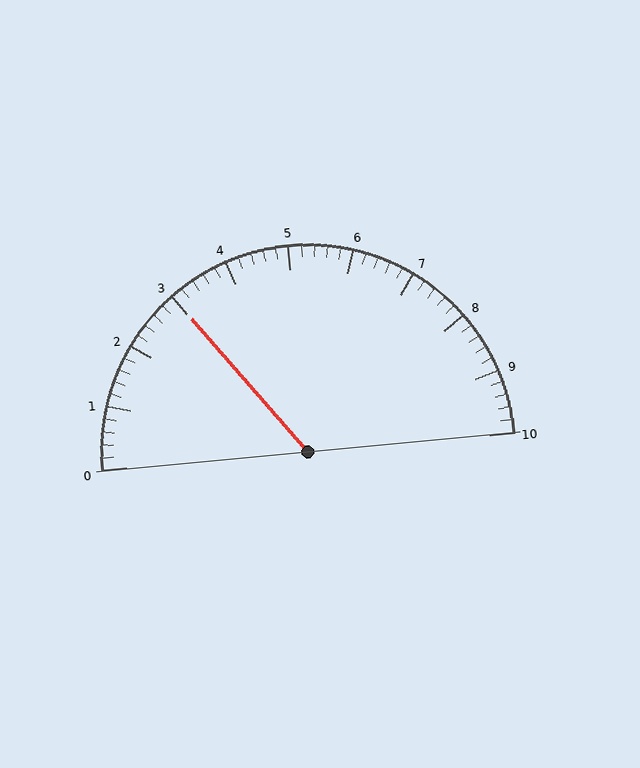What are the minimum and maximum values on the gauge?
The gauge ranges from 0 to 10.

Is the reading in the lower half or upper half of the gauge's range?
The reading is in the lower half of the range (0 to 10).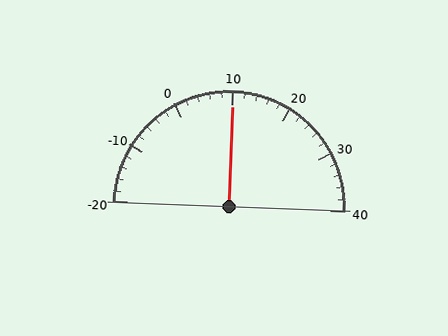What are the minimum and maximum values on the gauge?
The gauge ranges from -20 to 40.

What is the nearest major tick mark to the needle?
The nearest major tick mark is 10.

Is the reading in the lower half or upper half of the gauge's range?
The reading is in the upper half of the range (-20 to 40).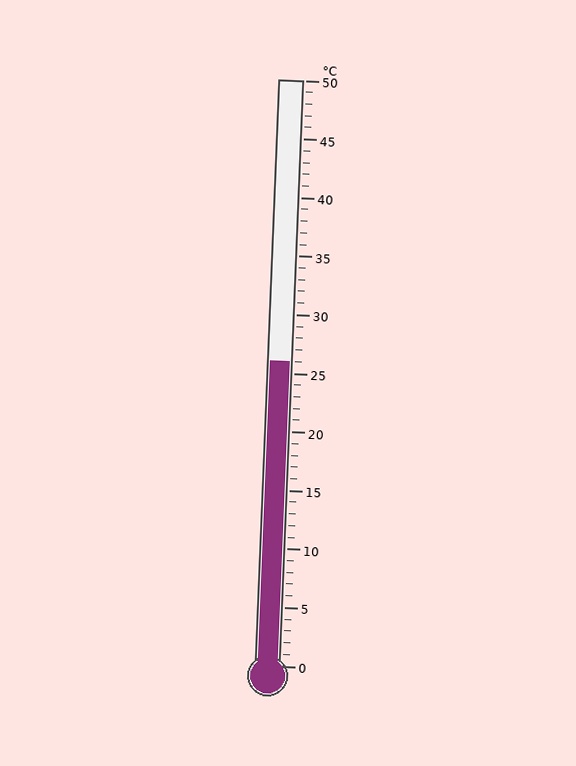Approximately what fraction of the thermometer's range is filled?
The thermometer is filled to approximately 50% of its range.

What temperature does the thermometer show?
The thermometer shows approximately 26°C.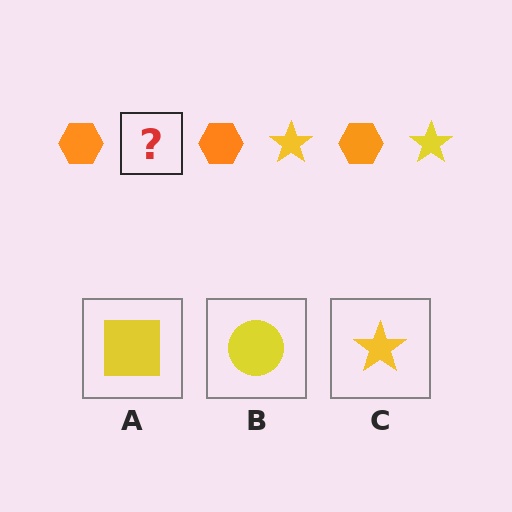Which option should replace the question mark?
Option C.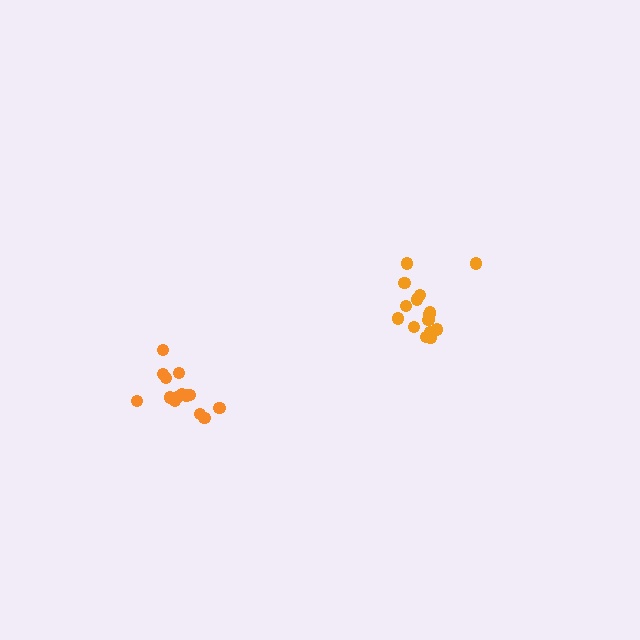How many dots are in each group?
Group 1: 15 dots, Group 2: 15 dots (30 total).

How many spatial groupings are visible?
There are 2 spatial groupings.